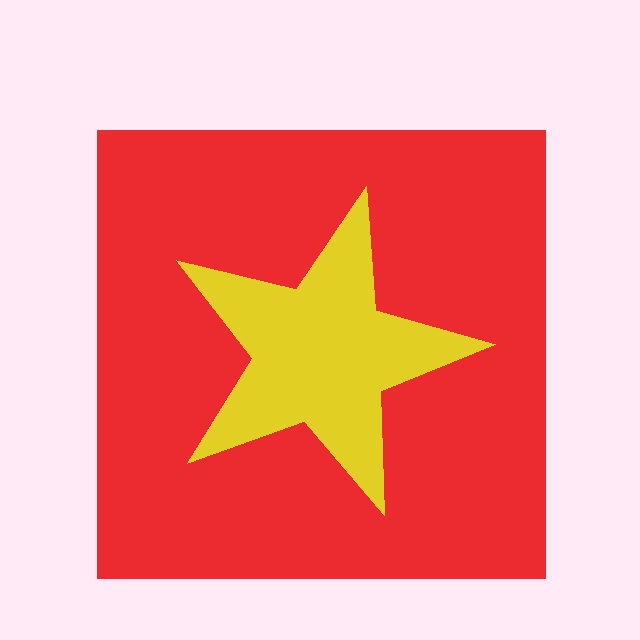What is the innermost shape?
The yellow star.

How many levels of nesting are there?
2.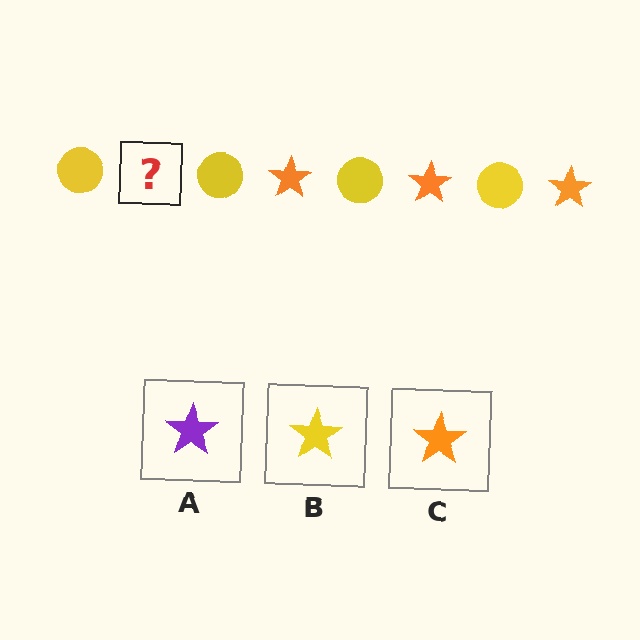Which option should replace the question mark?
Option C.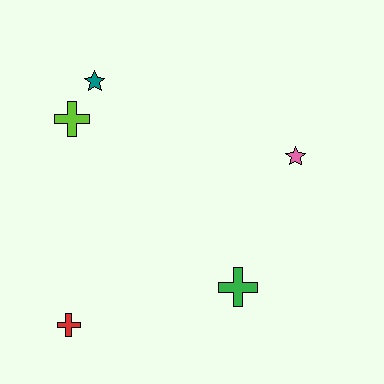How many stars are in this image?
There are 2 stars.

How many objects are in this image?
There are 5 objects.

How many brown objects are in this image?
There are no brown objects.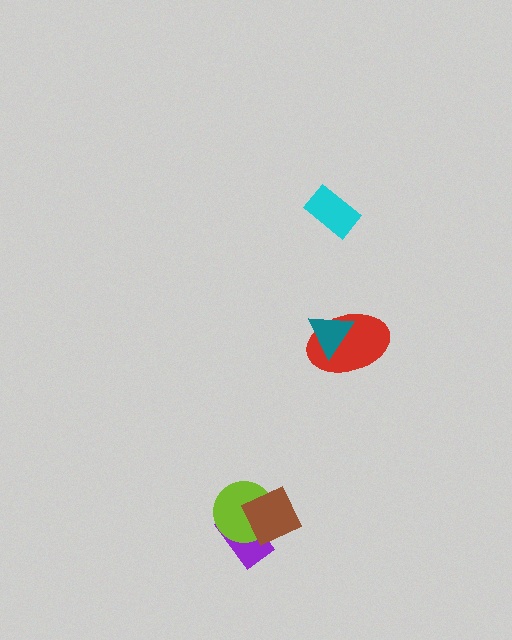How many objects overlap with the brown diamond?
2 objects overlap with the brown diamond.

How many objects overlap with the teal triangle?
1 object overlaps with the teal triangle.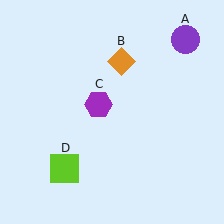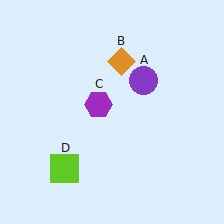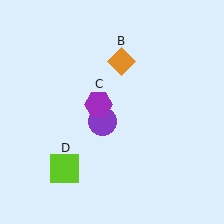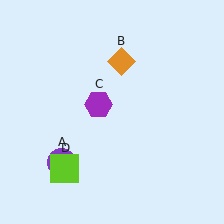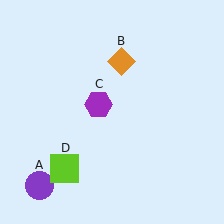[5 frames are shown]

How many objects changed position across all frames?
1 object changed position: purple circle (object A).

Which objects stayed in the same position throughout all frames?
Orange diamond (object B) and purple hexagon (object C) and lime square (object D) remained stationary.